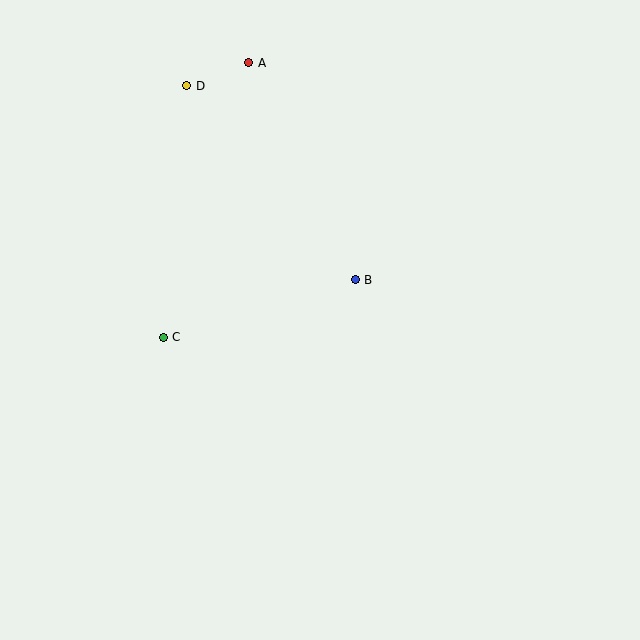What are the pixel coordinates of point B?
Point B is at (355, 280).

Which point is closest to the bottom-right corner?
Point B is closest to the bottom-right corner.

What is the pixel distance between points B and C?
The distance between B and C is 200 pixels.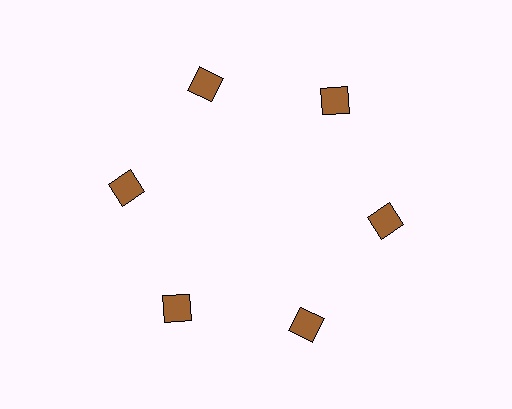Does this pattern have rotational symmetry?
Yes, this pattern has 6-fold rotational symmetry. It looks the same after rotating 60 degrees around the center.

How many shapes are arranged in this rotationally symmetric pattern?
There are 6 shapes, arranged in 6 groups of 1.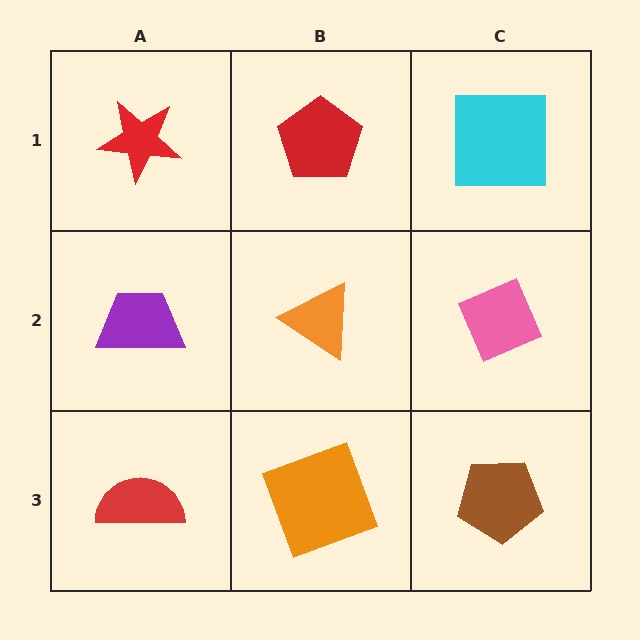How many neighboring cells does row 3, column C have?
2.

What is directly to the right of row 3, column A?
An orange square.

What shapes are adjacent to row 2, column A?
A red star (row 1, column A), a red semicircle (row 3, column A), an orange triangle (row 2, column B).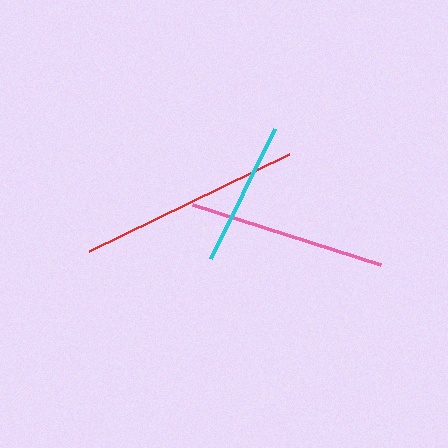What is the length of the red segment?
The red segment is approximately 223 pixels long.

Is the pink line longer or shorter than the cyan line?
The pink line is longer than the cyan line.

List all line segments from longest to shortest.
From longest to shortest: red, pink, cyan.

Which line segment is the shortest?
The cyan line is the shortest at approximately 144 pixels.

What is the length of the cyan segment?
The cyan segment is approximately 144 pixels long.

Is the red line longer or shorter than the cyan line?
The red line is longer than the cyan line.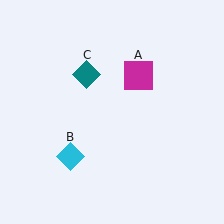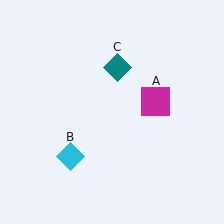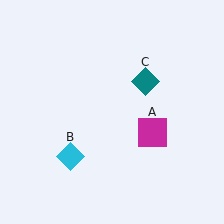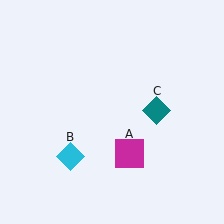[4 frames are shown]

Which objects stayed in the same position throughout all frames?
Cyan diamond (object B) remained stationary.